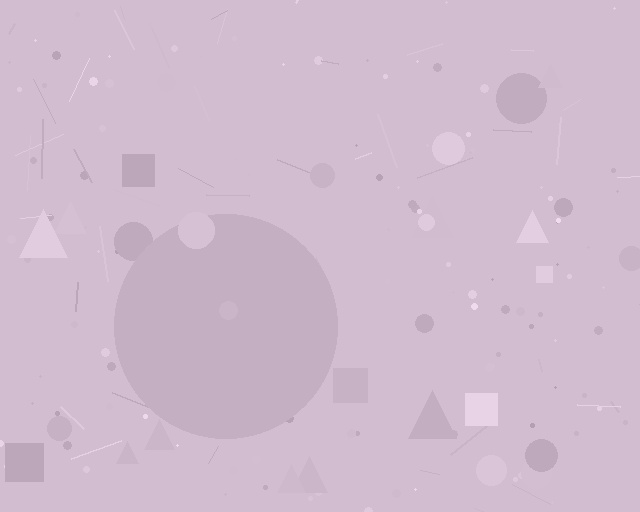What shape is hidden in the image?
A circle is hidden in the image.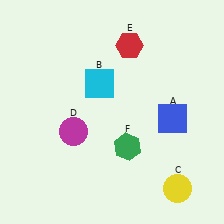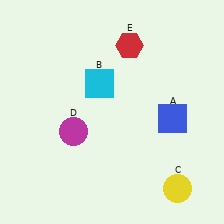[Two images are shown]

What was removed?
The green hexagon (F) was removed in Image 2.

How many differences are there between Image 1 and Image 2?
There is 1 difference between the two images.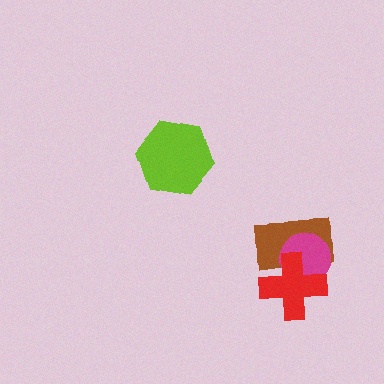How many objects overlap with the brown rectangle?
2 objects overlap with the brown rectangle.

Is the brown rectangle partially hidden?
Yes, it is partially covered by another shape.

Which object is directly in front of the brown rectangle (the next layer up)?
The magenta circle is directly in front of the brown rectangle.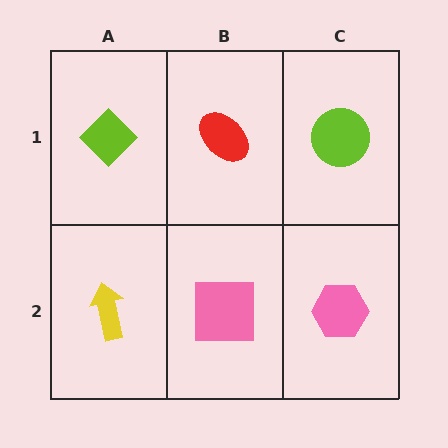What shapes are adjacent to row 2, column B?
A red ellipse (row 1, column B), a yellow arrow (row 2, column A), a pink hexagon (row 2, column C).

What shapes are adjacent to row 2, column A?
A lime diamond (row 1, column A), a pink square (row 2, column B).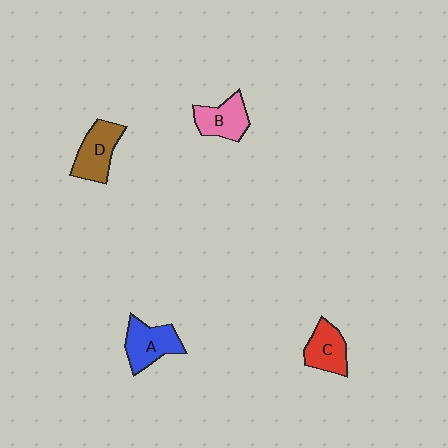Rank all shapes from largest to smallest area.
From largest to smallest: A (blue), D (brown), B (pink), C (red).